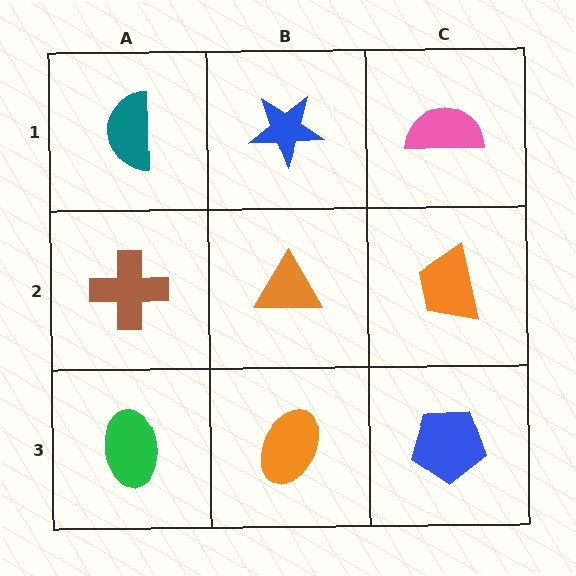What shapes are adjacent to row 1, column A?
A brown cross (row 2, column A), a blue star (row 1, column B).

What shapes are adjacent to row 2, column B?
A blue star (row 1, column B), an orange ellipse (row 3, column B), a brown cross (row 2, column A), an orange trapezoid (row 2, column C).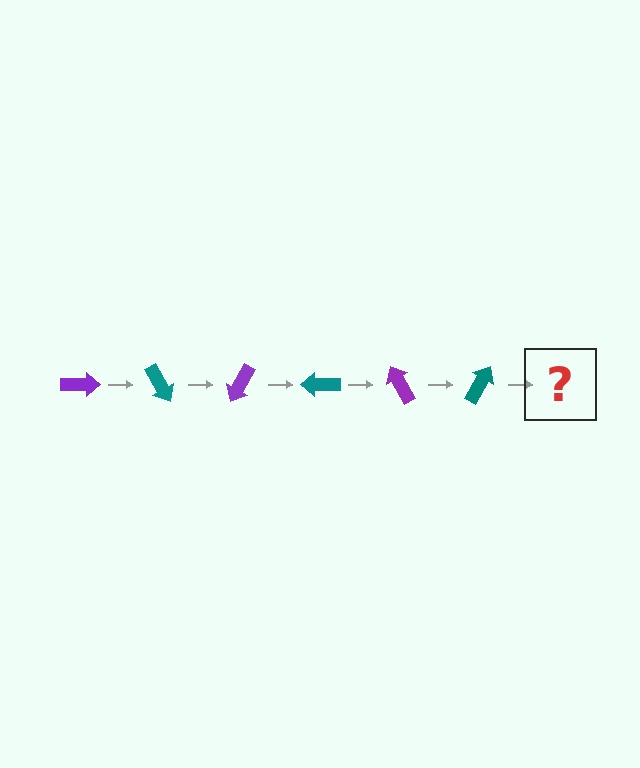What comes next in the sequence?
The next element should be a purple arrow, rotated 360 degrees from the start.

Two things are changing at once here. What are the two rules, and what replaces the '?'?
The two rules are that it rotates 60 degrees each step and the color cycles through purple and teal. The '?' should be a purple arrow, rotated 360 degrees from the start.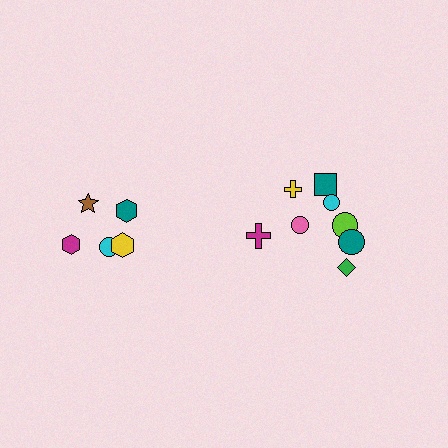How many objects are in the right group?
There are 8 objects.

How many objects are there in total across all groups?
There are 13 objects.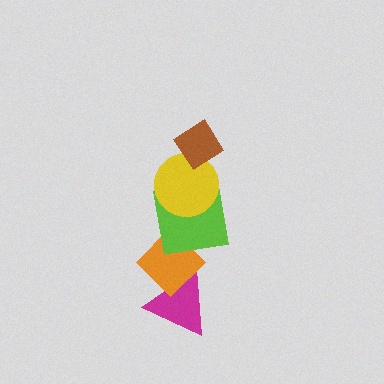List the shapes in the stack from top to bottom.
From top to bottom: the brown diamond, the yellow circle, the lime square, the orange diamond, the magenta triangle.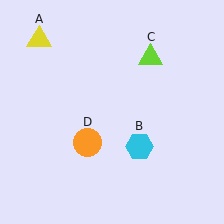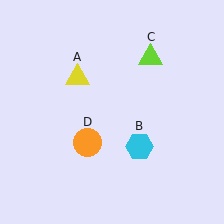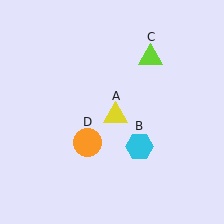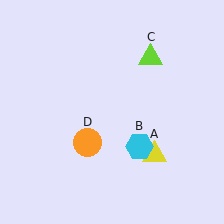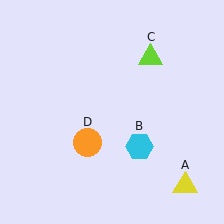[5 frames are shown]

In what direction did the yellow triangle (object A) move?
The yellow triangle (object A) moved down and to the right.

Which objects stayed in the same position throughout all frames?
Cyan hexagon (object B) and lime triangle (object C) and orange circle (object D) remained stationary.